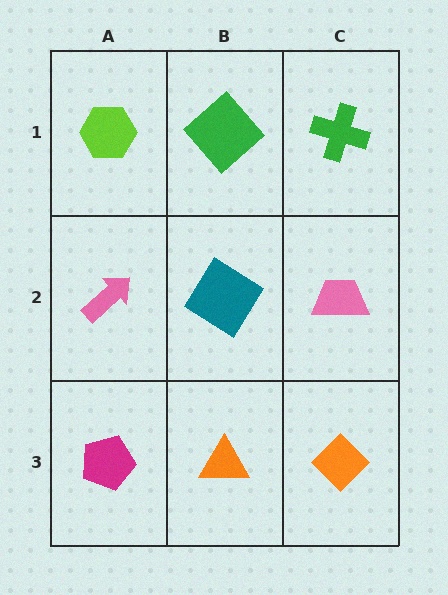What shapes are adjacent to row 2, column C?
A green cross (row 1, column C), an orange diamond (row 3, column C), a teal diamond (row 2, column B).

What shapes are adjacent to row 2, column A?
A lime hexagon (row 1, column A), a magenta pentagon (row 3, column A), a teal diamond (row 2, column B).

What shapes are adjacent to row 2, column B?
A green diamond (row 1, column B), an orange triangle (row 3, column B), a pink arrow (row 2, column A), a pink trapezoid (row 2, column C).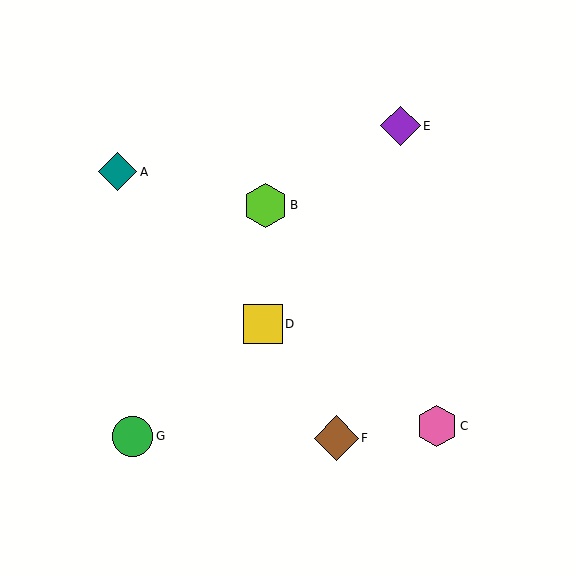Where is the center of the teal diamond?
The center of the teal diamond is at (118, 172).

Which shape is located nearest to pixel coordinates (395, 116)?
The purple diamond (labeled E) at (401, 126) is nearest to that location.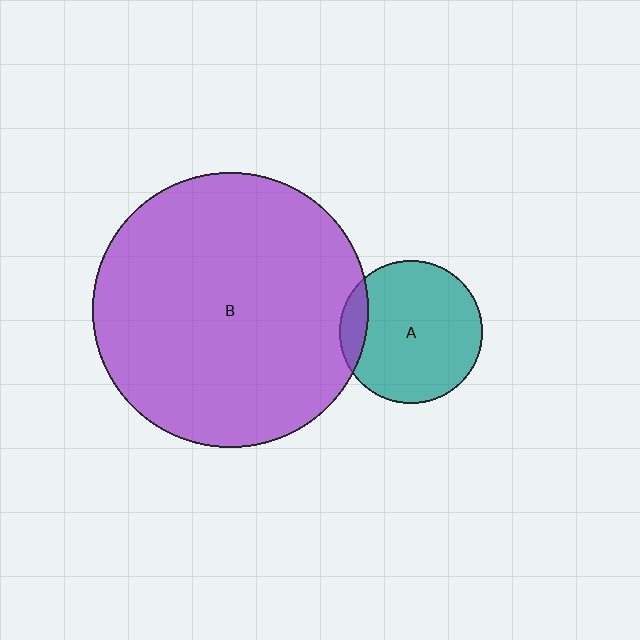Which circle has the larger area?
Circle B (purple).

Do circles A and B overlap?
Yes.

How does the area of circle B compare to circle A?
Approximately 3.7 times.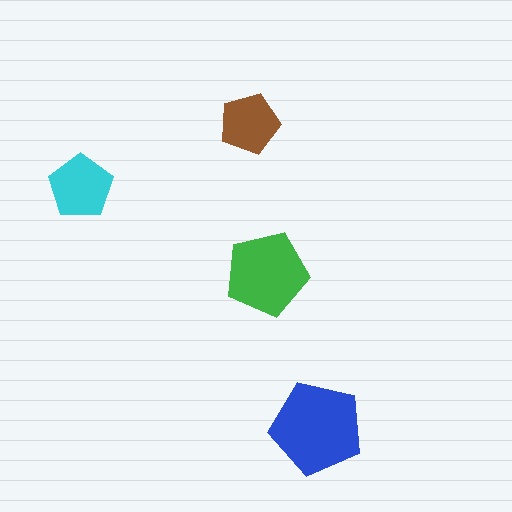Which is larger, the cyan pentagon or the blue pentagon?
The blue one.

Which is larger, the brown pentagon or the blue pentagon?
The blue one.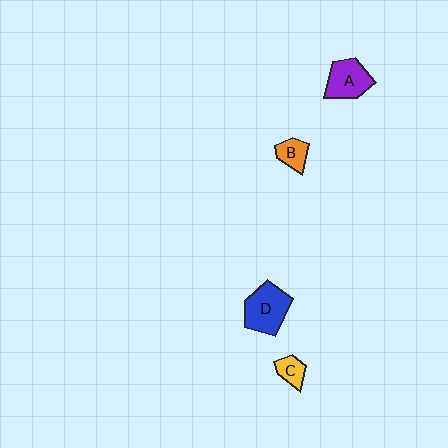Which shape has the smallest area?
Shape C (yellow).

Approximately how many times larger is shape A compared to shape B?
Approximately 1.8 times.